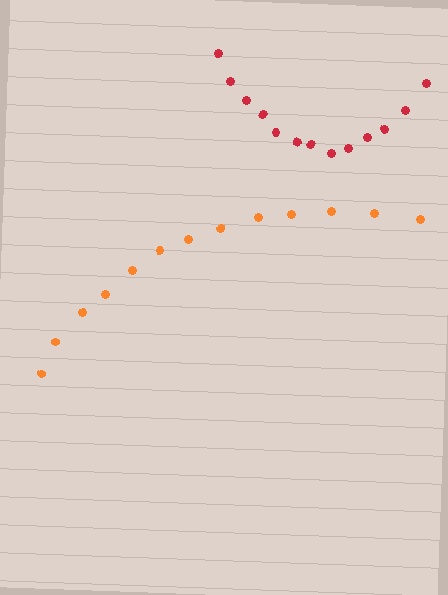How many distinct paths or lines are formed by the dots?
There are 2 distinct paths.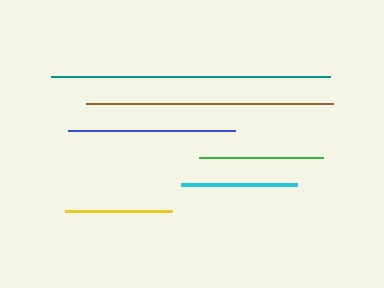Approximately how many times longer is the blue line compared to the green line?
The blue line is approximately 1.4 times the length of the green line.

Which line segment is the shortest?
The yellow line is the shortest at approximately 107 pixels.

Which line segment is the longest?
The teal line is the longest at approximately 279 pixels.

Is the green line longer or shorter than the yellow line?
The green line is longer than the yellow line.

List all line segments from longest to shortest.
From longest to shortest: teal, brown, blue, green, cyan, yellow.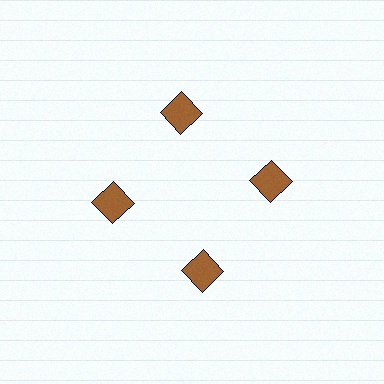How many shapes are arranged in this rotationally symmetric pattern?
There are 4 shapes, arranged in 4 groups of 1.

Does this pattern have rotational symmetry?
Yes, this pattern has 4-fold rotational symmetry. It looks the same after rotating 90 degrees around the center.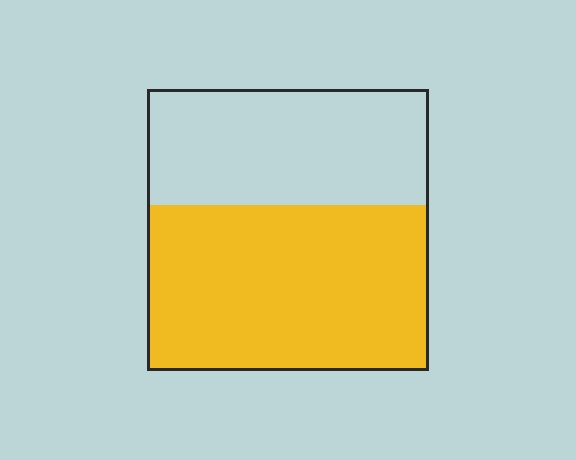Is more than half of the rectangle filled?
Yes.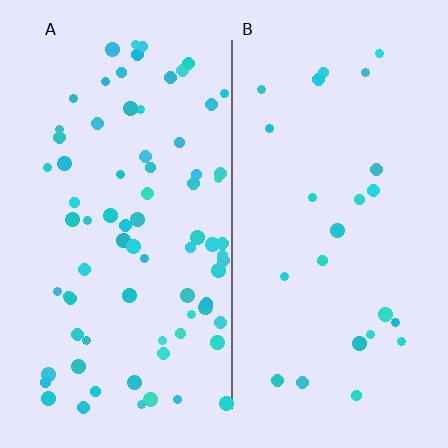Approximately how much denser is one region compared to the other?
Approximately 3.1× — region A over region B.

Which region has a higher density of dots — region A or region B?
A (the left).